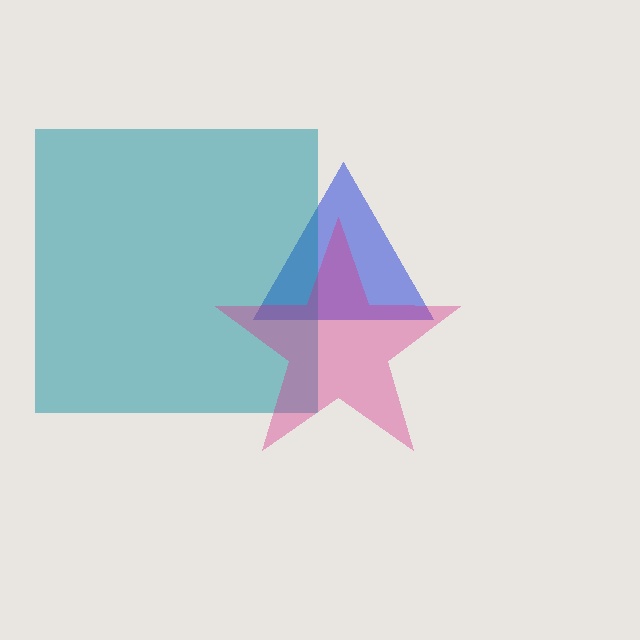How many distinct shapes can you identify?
There are 3 distinct shapes: a blue triangle, a teal square, a magenta star.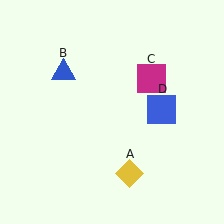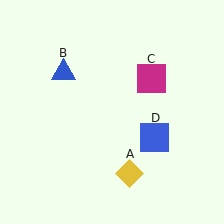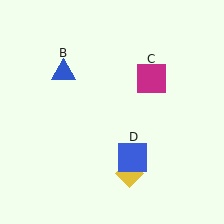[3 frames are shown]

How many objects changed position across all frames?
1 object changed position: blue square (object D).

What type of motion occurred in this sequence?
The blue square (object D) rotated clockwise around the center of the scene.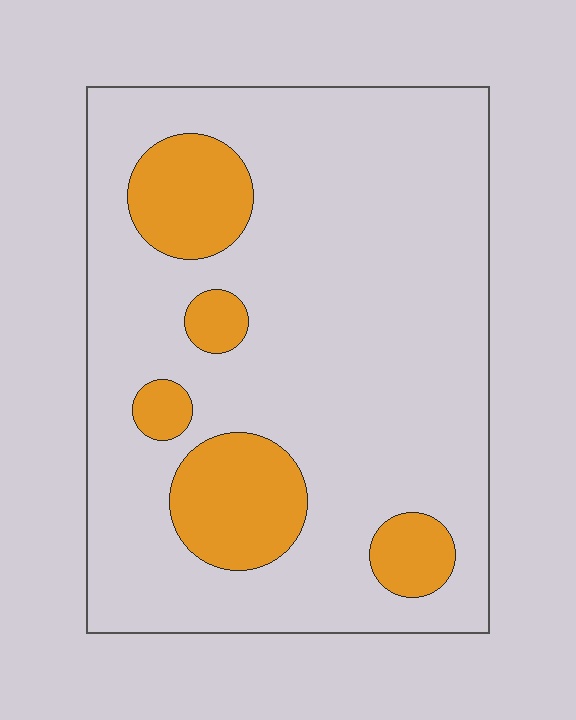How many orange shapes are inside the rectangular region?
5.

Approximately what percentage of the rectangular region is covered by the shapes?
Approximately 20%.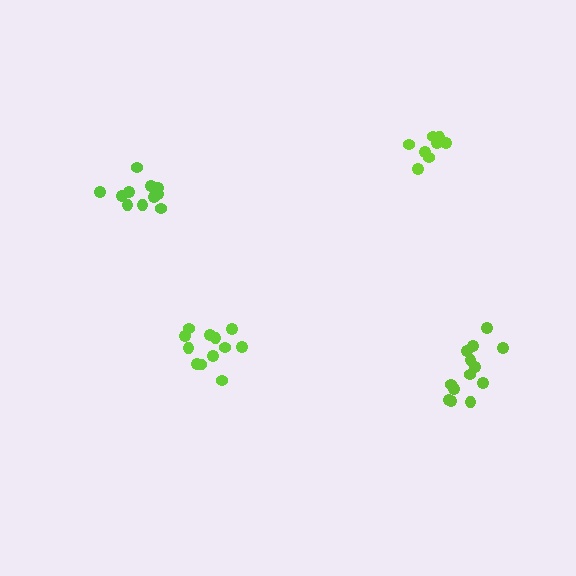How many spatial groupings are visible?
There are 4 spatial groupings.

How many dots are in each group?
Group 1: 13 dots, Group 2: 12 dots, Group 3: 8 dots, Group 4: 11 dots (44 total).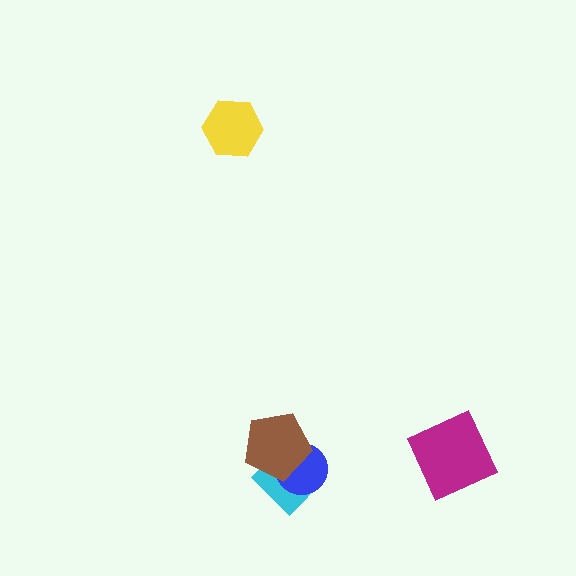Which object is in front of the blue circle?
The brown pentagon is in front of the blue circle.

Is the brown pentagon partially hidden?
No, no other shape covers it.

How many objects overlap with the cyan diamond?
2 objects overlap with the cyan diamond.